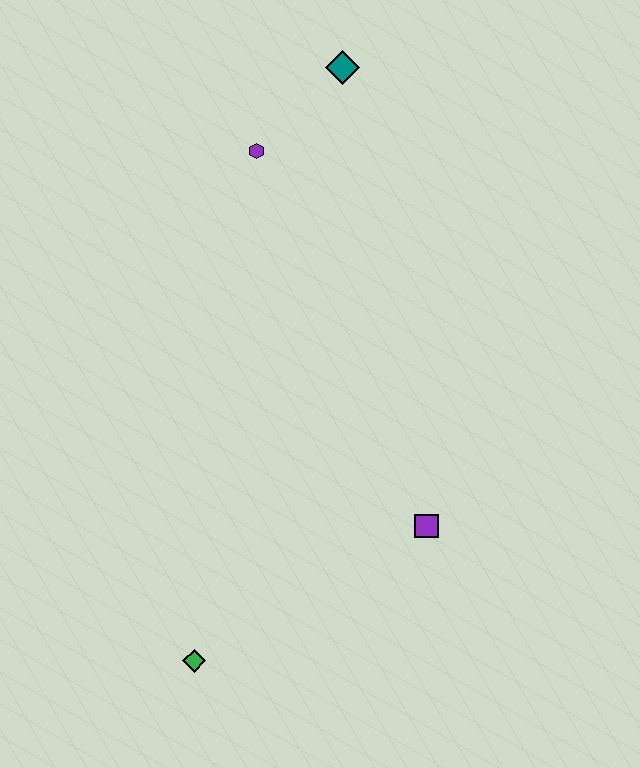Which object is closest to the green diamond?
The purple square is closest to the green diamond.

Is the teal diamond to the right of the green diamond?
Yes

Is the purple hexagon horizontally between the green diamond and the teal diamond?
Yes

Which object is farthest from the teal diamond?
The green diamond is farthest from the teal diamond.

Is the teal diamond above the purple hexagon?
Yes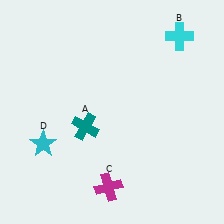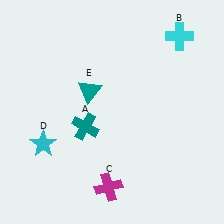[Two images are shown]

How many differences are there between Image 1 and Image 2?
There is 1 difference between the two images.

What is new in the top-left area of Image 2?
A teal triangle (E) was added in the top-left area of Image 2.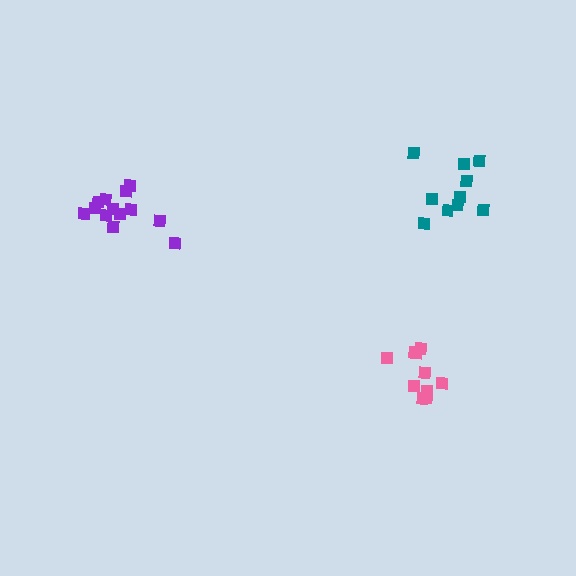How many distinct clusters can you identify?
There are 3 distinct clusters.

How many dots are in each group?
Group 1: 10 dots, Group 2: 13 dots, Group 3: 10 dots (33 total).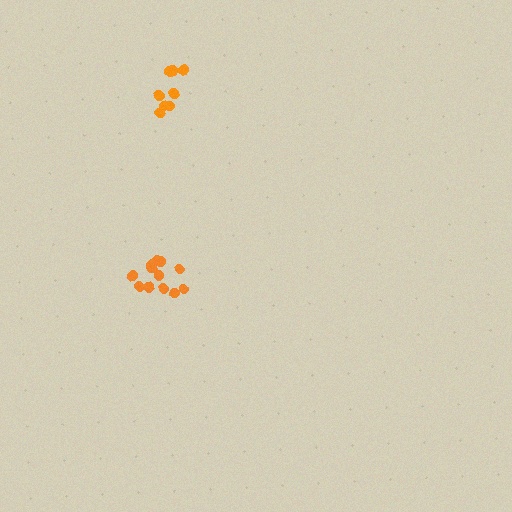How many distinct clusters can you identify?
There are 2 distinct clusters.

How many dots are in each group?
Group 1: 12 dots, Group 2: 8 dots (20 total).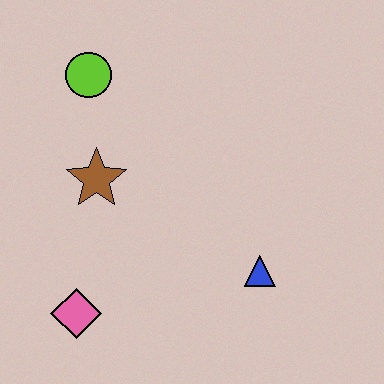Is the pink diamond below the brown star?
Yes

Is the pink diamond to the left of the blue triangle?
Yes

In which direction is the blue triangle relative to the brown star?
The blue triangle is to the right of the brown star.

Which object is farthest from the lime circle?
The blue triangle is farthest from the lime circle.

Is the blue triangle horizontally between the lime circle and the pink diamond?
No